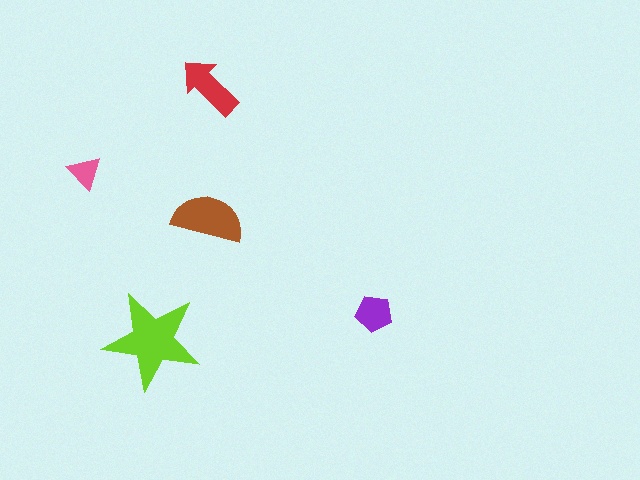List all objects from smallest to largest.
The pink triangle, the purple pentagon, the red arrow, the brown semicircle, the lime star.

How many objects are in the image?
There are 5 objects in the image.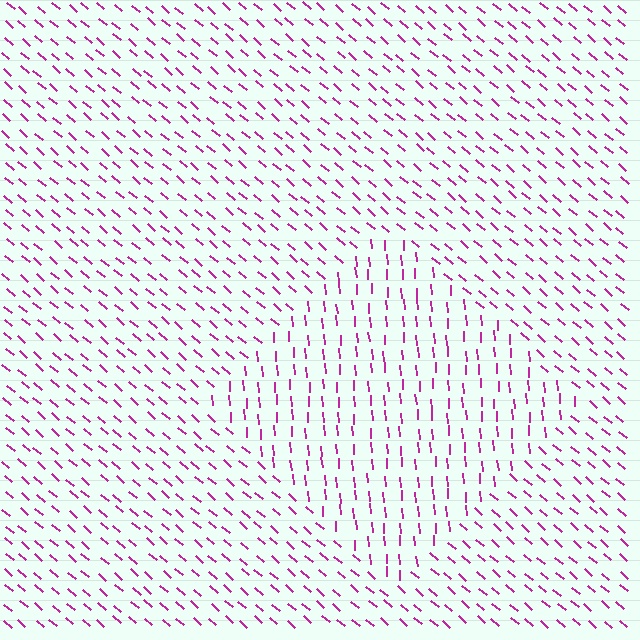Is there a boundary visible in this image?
Yes, there is a texture boundary formed by a change in line orientation.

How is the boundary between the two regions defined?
The boundary is defined purely by a change in line orientation (approximately 45 degrees difference). All lines are the same color and thickness.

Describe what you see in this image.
The image is filled with small magenta line segments. A diamond region in the image has lines oriented differently from the surrounding lines, creating a visible texture boundary.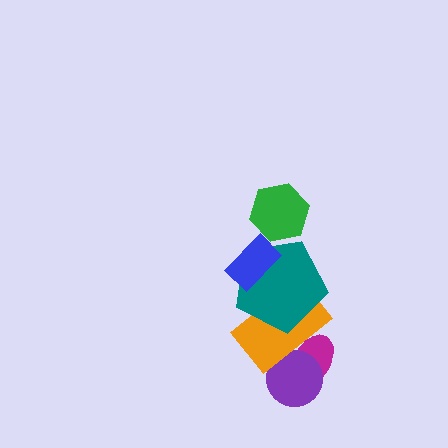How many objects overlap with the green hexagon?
0 objects overlap with the green hexagon.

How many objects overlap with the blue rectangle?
1 object overlaps with the blue rectangle.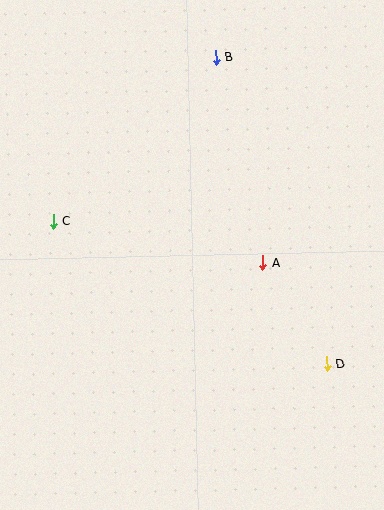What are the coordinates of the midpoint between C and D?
The midpoint between C and D is at (190, 293).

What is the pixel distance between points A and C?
The distance between A and C is 214 pixels.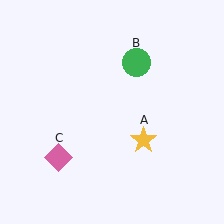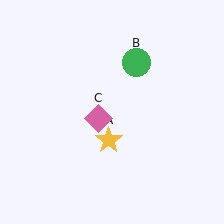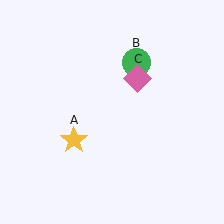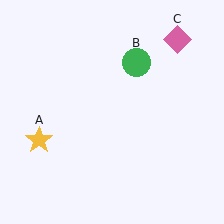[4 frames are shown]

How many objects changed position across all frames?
2 objects changed position: yellow star (object A), pink diamond (object C).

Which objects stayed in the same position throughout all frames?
Green circle (object B) remained stationary.